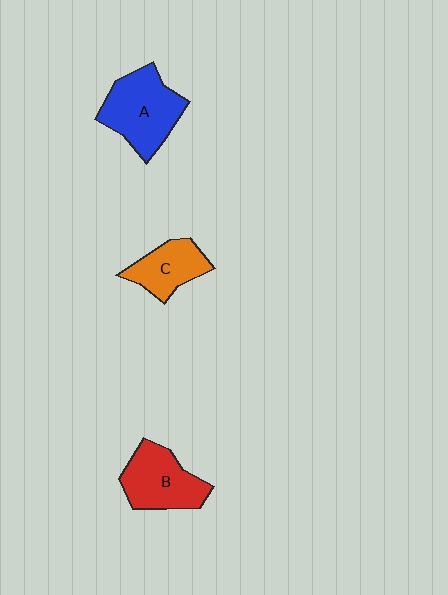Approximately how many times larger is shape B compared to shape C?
Approximately 1.3 times.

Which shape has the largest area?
Shape A (blue).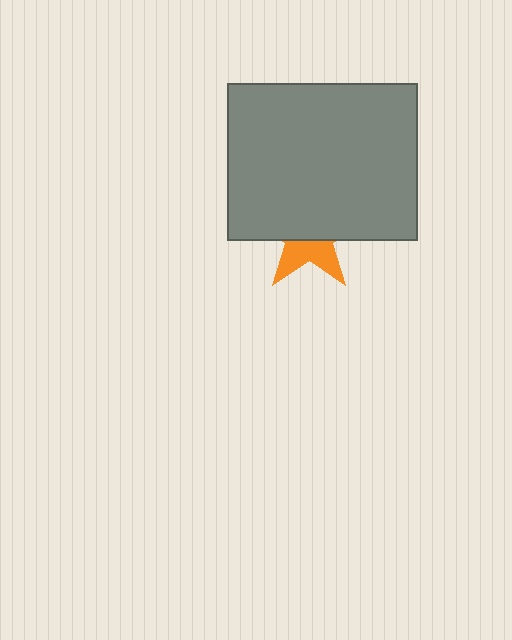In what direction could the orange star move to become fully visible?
The orange star could move down. That would shift it out from behind the gray rectangle entirely.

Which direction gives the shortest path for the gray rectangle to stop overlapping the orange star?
Moving up gives the shortest separation.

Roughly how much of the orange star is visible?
A small part of it is visible (roughly 38%).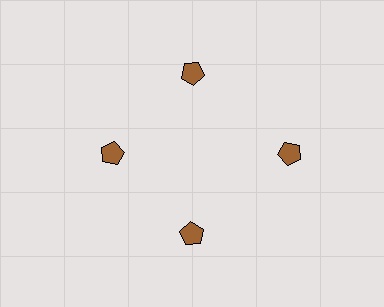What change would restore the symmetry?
The symmetry would be restored by moving it inward, back onto the ring so that all 4 pentagons sit at equal angles and equal distance from the center.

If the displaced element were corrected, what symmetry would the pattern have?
It would have 4-fold rotational symmetry — the pattern would map onto itself every 90 degrees.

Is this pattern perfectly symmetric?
No. The 4 brown pentagons are arranged in a ring, but one element near the 3 o'clock position is pushed outward from the center, breaking the 4-fold rotational symmetry.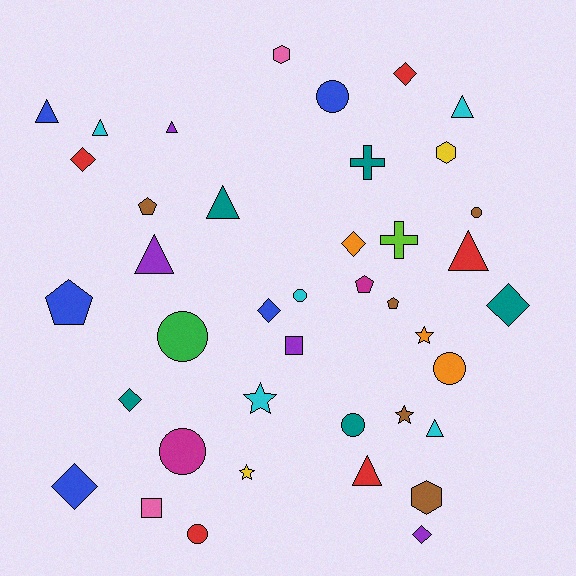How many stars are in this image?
There are 4 stars.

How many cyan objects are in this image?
There are 5 cyan objects.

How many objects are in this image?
There are 40 objects.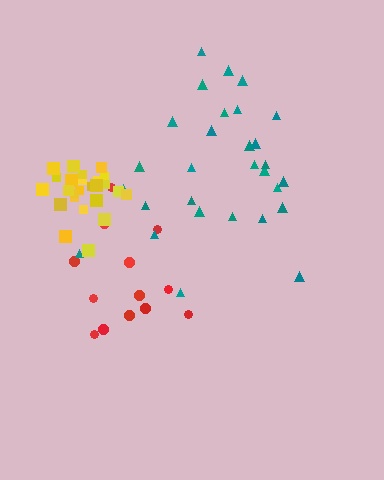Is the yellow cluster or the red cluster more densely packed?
Yellow.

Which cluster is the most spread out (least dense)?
Red.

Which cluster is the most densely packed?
Yellow.